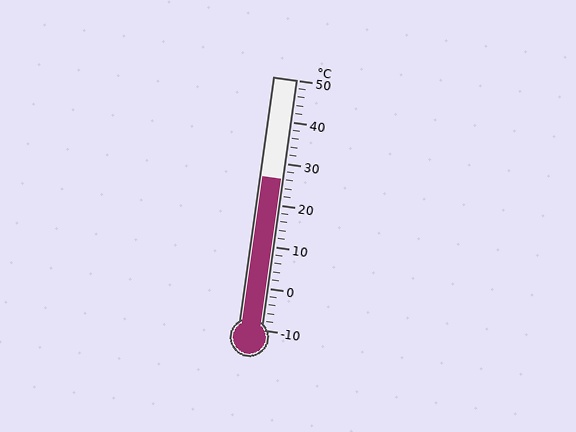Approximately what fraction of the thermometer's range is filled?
The thermometer is filled to approximately 60% of its range.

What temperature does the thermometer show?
The thermometer shows approximately 26°C.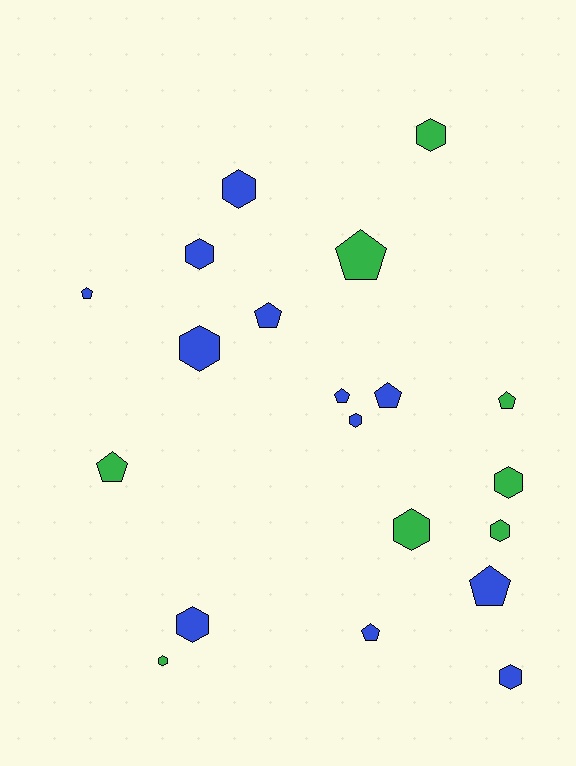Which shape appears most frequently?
Hexagon, with 11 objects.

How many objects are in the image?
There are 20 objects.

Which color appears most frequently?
Blue, with 12 objects.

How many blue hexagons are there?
There are 6 blue hexagons.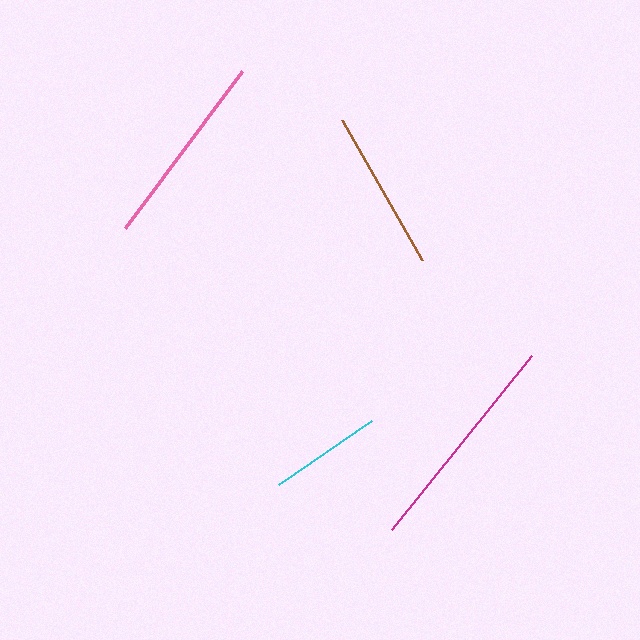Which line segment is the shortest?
The cyan line is the shortest at approximately 113 pixels.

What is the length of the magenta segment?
The magenta segment is approximately 223 pixels long.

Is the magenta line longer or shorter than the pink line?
The magenta line is longer than the pink line.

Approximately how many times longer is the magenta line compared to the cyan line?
The magenta line is approximately 2.0 times the length of the cyan line.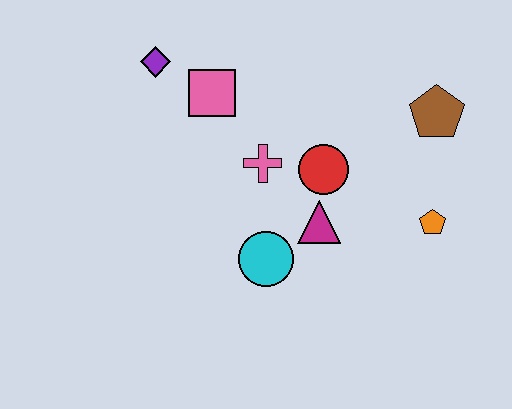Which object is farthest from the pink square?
The orange pentagon is farthest from the pink square.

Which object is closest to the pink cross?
The red circle is closest to the pink cross.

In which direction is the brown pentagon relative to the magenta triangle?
The brown pentagon is to the right of the magenta triangle.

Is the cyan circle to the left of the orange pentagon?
Yes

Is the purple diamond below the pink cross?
No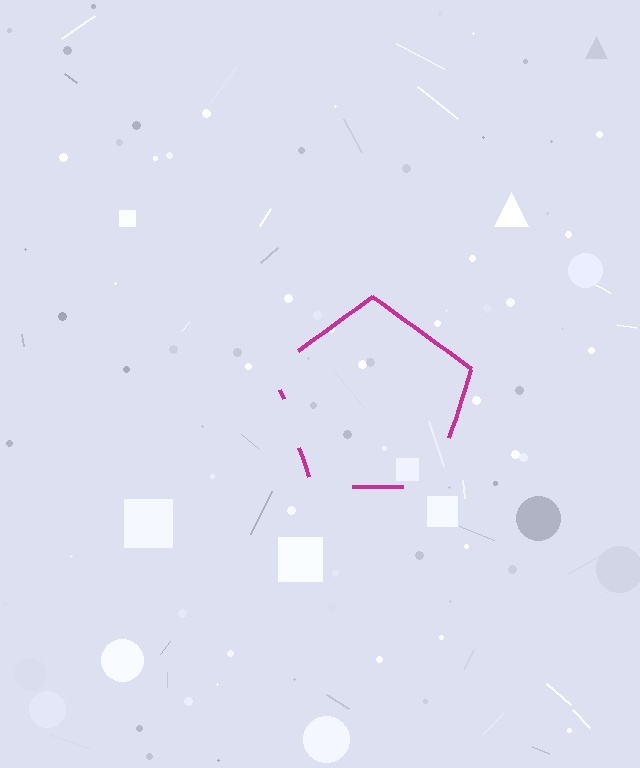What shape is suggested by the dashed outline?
The dashed outline suggests a pentagon.